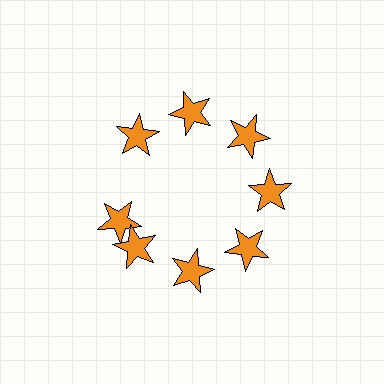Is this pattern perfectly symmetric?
No. The 8 orange stars are arranged in a ring, but one element near the 9 o'clock position is rotated out of alignment along the ring, breaking the 8-fold rotational symmetry.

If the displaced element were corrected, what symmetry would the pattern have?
It would have 8-fold rotational symmetry — the pattern would map onto itself every 45 degrees.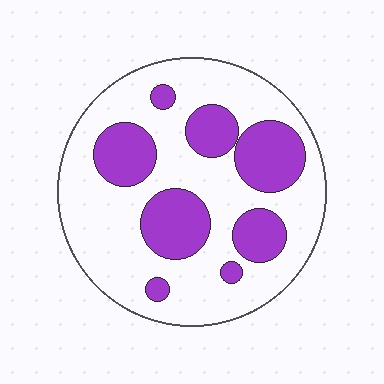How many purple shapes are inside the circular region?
8.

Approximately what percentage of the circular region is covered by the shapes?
Approximately 30%.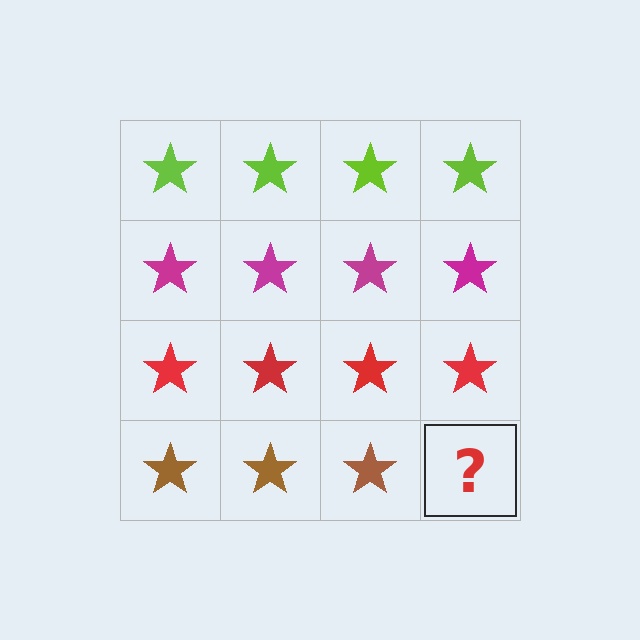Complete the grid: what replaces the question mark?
The question mark should be replaced with a brown star.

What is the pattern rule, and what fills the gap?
The rule is that each row has a consistent color. The gap should be filled with a brown star.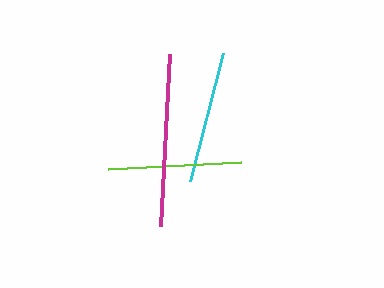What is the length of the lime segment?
The lime segment is approximately 133 pixels long.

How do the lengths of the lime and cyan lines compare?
The lime and cyan lines are approximately the same length.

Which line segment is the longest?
The magenta line is the longest at approximately 172 pixels.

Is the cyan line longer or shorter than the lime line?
The lime line is longer than the cyan line.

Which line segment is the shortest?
The cyan line is the shortest at approximately 132 pixels.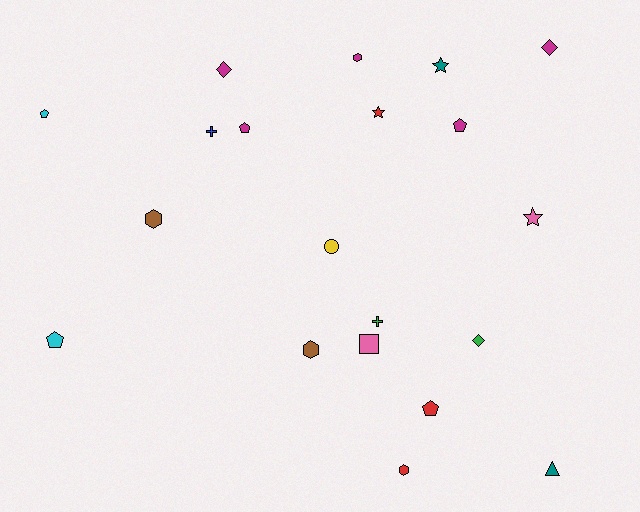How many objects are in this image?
There are 20 objects.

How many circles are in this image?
There is 1 circle.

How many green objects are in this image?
There are 2 green objects.